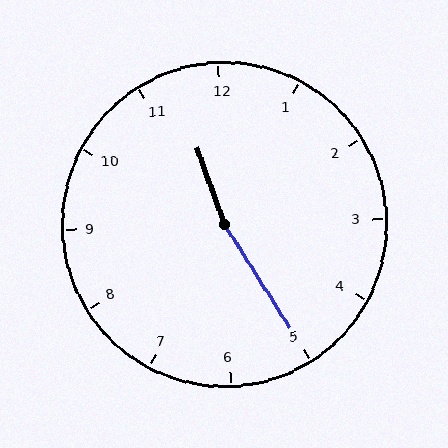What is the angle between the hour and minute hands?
Approximately 168 degrees.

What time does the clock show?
11:25.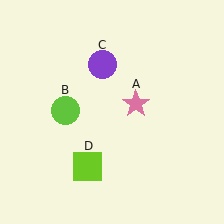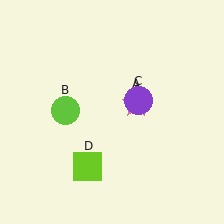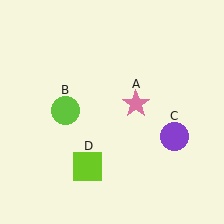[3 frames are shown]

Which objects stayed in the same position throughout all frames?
Pink star (object A) and lime circle (object B) and lime square (object D) remained stationary.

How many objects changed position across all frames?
1 object changed position: purple circle (object C).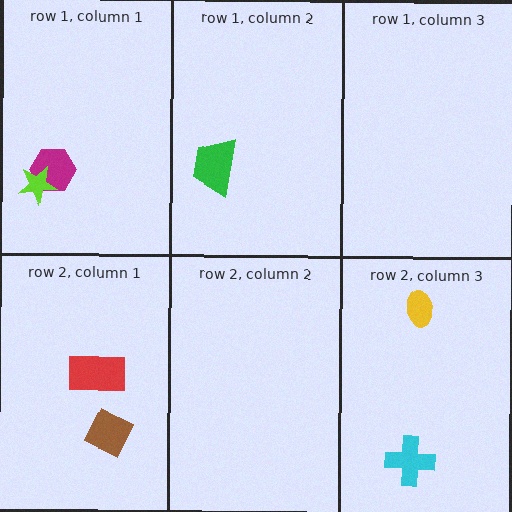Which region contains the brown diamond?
The row 2, column 1 region.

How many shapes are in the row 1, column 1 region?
2.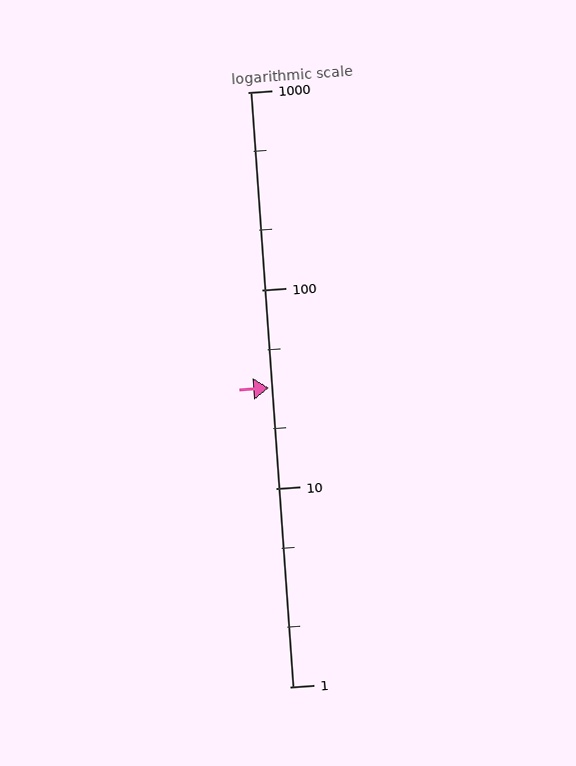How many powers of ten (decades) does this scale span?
The scale spans 3 decades, from 1 to 1000.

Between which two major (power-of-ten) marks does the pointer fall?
The pointer is between 10 and 100.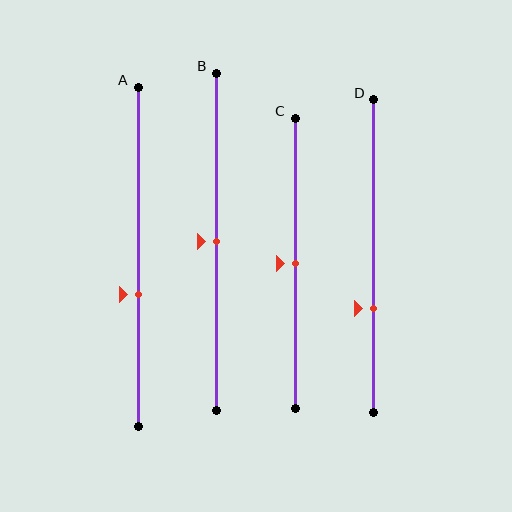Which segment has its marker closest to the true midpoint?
Segment B has its marker closest to the true midpoint.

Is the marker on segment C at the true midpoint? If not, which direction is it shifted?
Yes, the marker on segment C is at the true midpoint.